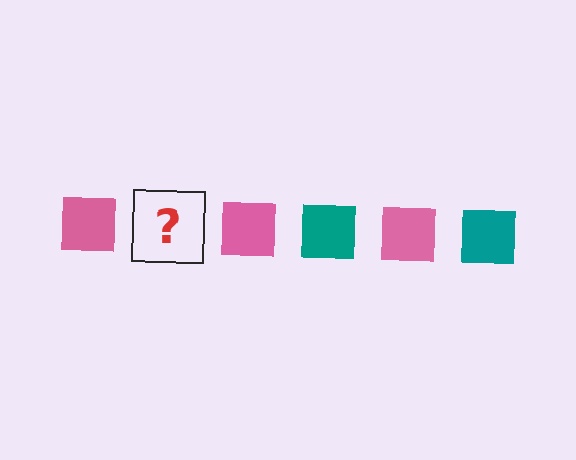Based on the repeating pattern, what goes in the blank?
The blank should be a teal square.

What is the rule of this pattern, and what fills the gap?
The rule is that the pattern cycles through pink, teal squares. The gap should be filled with a teal square.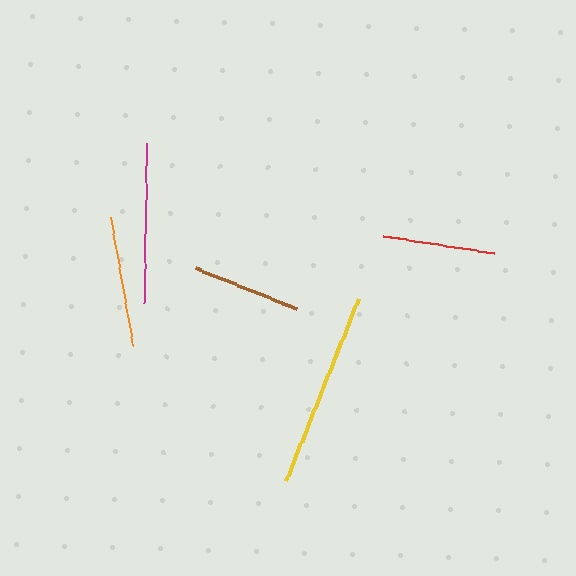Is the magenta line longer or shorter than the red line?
The magenta line is longer than the red line.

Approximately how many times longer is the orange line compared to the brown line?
The orange line is approximately 1.2 times the length of the brown line.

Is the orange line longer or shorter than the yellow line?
The yellow line is longer than the orange line.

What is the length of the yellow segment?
The yellow segment is approximately 196 pixels long.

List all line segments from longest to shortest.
From longest to shortest: yellow, magenta, orange, red, brown.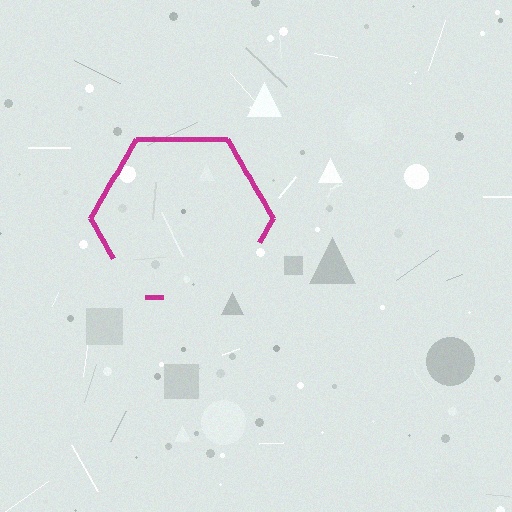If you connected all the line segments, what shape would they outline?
They would outline a hexagon.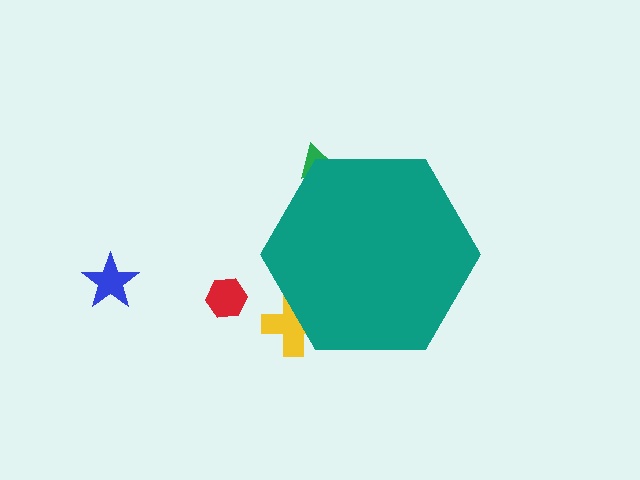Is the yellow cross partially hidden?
Yes, the yellow cross is partially hidden behind the teal hexagon.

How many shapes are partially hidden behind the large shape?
2 shapes are partially hidden.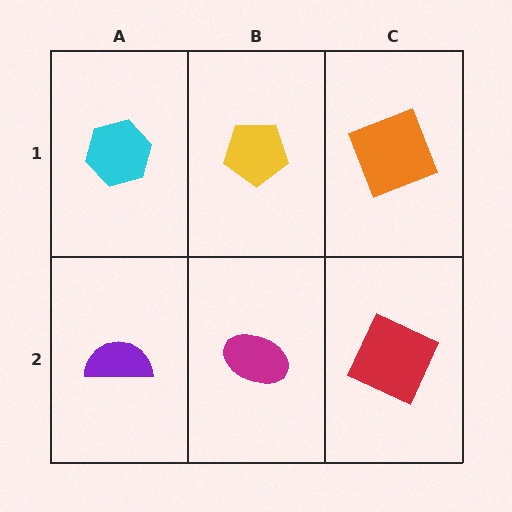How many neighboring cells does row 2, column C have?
2.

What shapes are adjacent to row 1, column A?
A purple semicircle (row 2, column A), a yellow pentagon (row 1, column B).